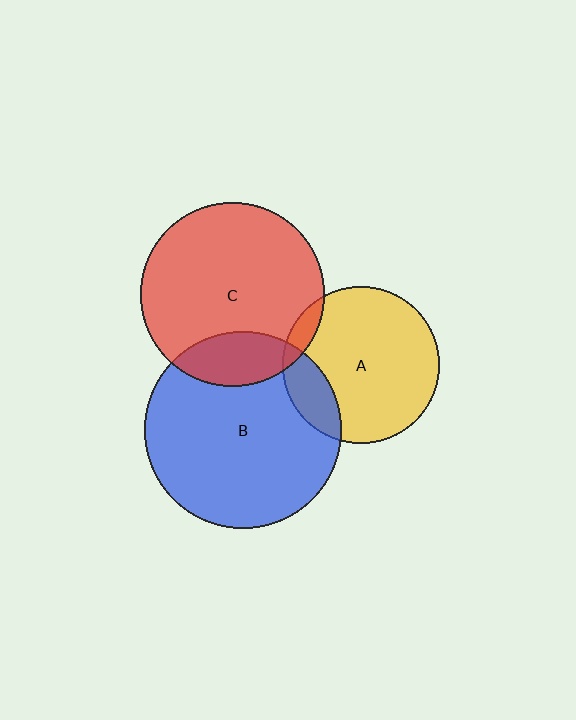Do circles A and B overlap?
Yes.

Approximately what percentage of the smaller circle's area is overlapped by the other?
Approximately 15%.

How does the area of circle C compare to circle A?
Approximately 1.4 times.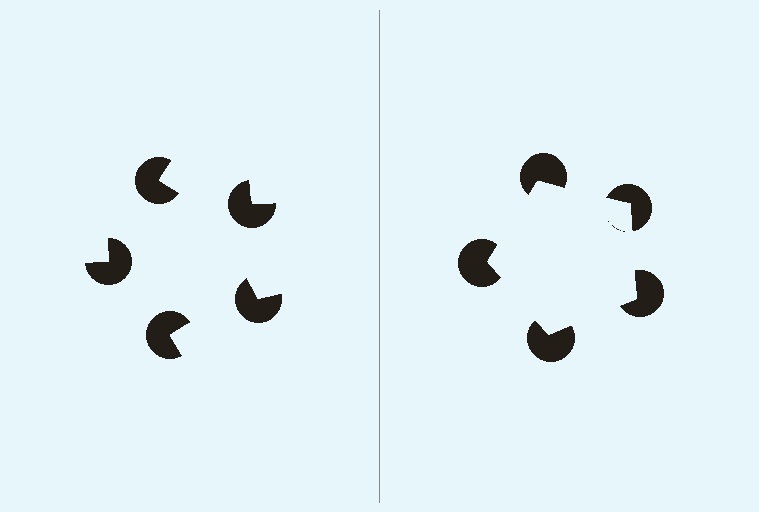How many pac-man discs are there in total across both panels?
10 — 5 on each side.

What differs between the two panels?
The pac-man discs are positioned identically on both sides; only the wedge orientations differ. On the right they align to a pentagon; on the left they are misaligned.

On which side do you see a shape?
An illusory pentagon appears on the right side. On the left side the wedge cuts are rotated, so no coherent shape forms.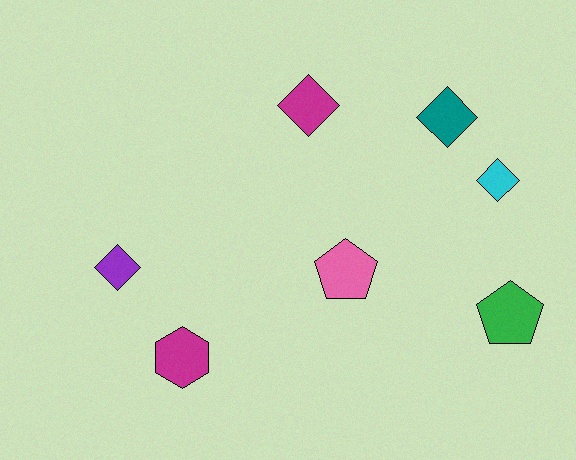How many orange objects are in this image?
There are no orange objects.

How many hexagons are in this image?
There is 1 hexagon.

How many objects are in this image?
There are 7 objects.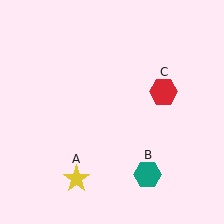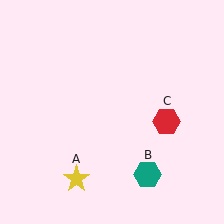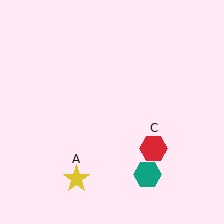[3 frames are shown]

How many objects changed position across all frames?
1 object changed position: red hexagon (object C).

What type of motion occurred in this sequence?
The red hexagon (object C) rotated clockwise around the center of the scene.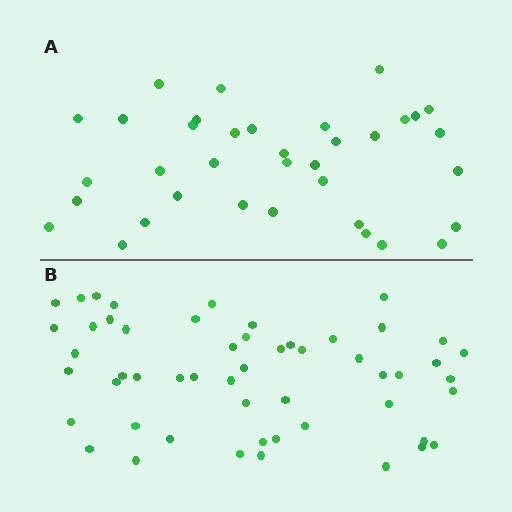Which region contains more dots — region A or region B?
Region B (the bottom region) has more dots.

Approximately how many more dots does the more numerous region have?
Region B has approximately 15 more dots than region A.